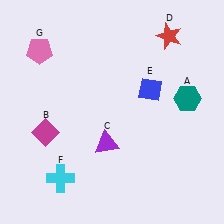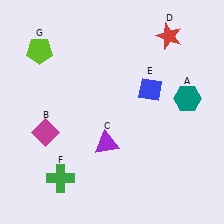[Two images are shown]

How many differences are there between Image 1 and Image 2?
There are 2 differences between the two images.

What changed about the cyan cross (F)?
In Image 1, F is cyan. In Image 2, it changed to green.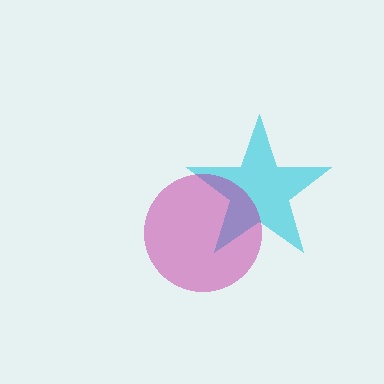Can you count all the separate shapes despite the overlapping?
Yes, there are 2 separate shapes.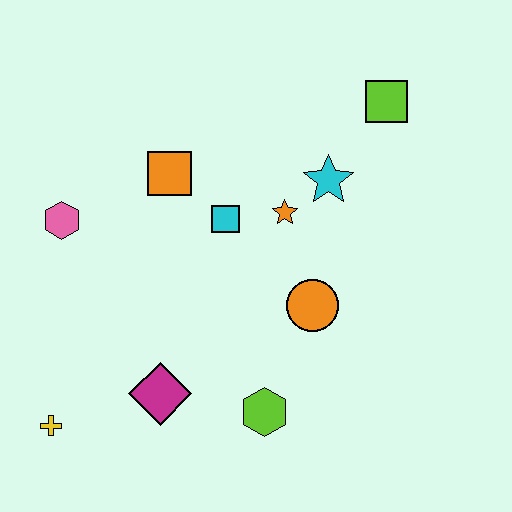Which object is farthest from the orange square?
The yellow cross is farthest from the orange square.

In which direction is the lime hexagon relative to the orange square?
The lime hexagon is below the orange square.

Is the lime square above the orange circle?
Yes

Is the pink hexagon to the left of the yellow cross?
No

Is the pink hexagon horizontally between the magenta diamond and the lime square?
No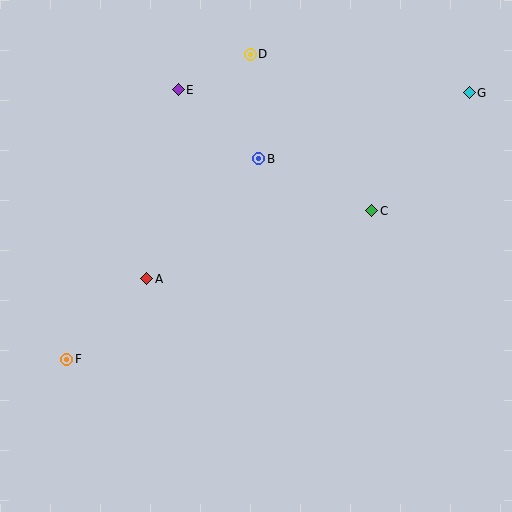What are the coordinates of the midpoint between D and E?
The midpoint between D and E is at (214, 72).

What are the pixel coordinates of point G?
Point G is at (469, 93).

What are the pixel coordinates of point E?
Point E is at (178, 90).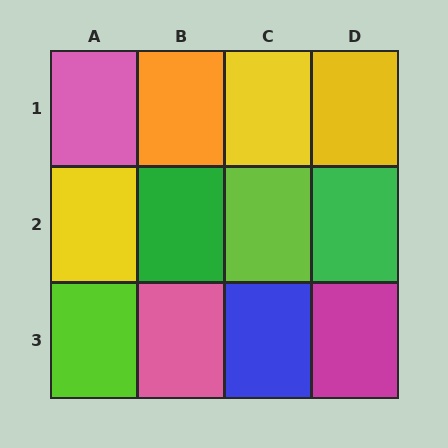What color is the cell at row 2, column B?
Green.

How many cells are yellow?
3 cells are yellow.